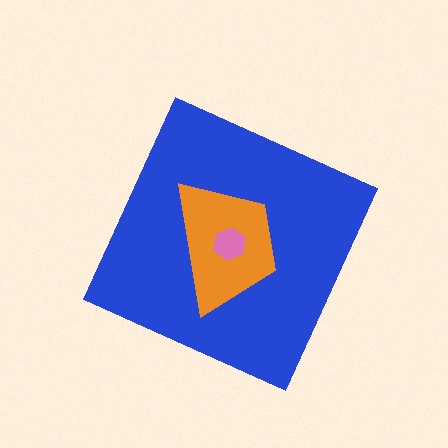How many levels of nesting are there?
3.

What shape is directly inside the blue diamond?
The orange trapezoid.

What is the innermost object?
The pink hexagon.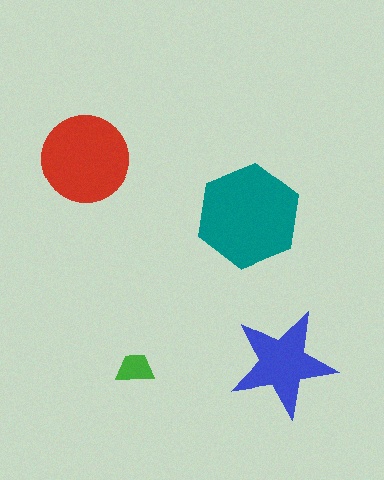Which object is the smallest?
The green trapezoid.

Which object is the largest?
The teal hexagon.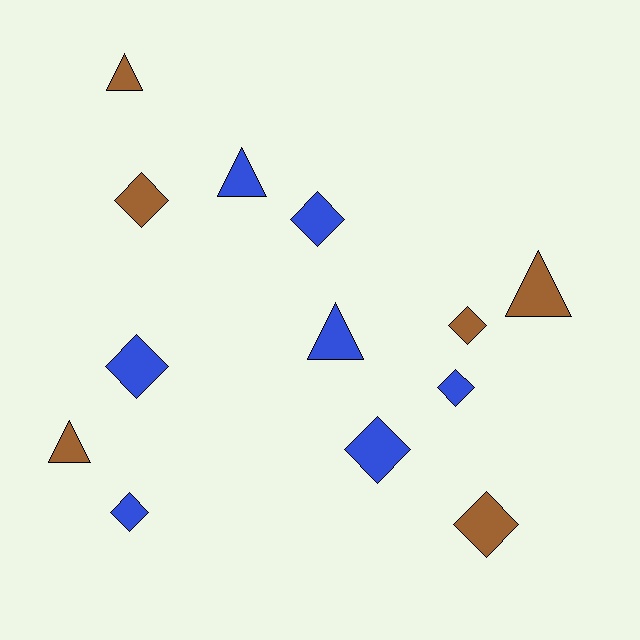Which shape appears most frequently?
Diamond, with 8 objects.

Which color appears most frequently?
Blue, with 7 objects.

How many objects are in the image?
There are 13 objects.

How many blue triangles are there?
There are 2 blue triangles.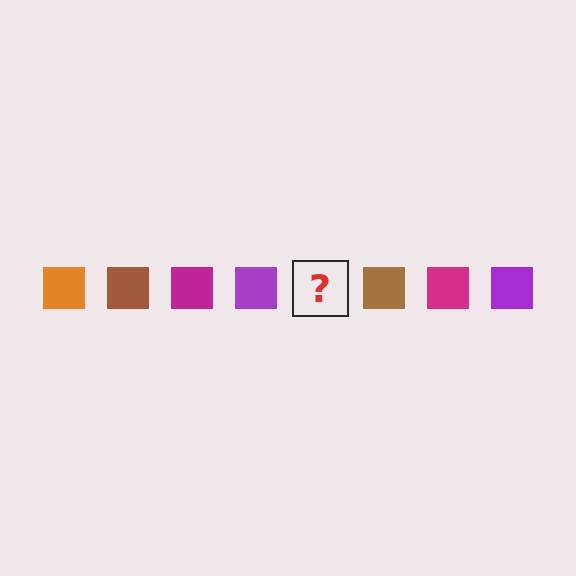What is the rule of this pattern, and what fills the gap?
The rule is that the pattern cycles through orange, brown, magenta, purple squares. The gap should be filled with an orange square.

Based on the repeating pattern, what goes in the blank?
The blank should be an orange square.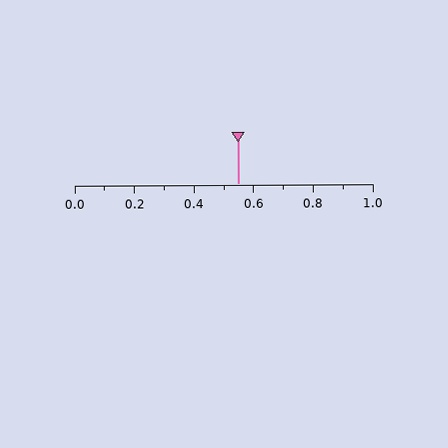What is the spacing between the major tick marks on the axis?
The major ticks are spaced 0.2 apart.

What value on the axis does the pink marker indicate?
The marker indicates approximately 0.55.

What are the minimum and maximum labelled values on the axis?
The axis runs from 0.0 to 1.0.